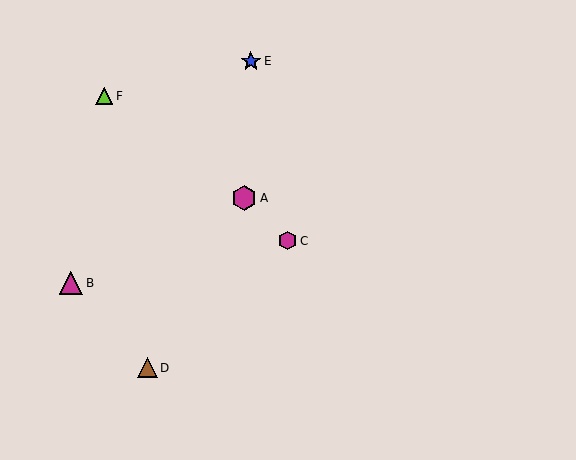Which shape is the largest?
The magenta hexagon (labeled A) is the largest.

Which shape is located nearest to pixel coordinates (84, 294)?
The magenta triangle (labeled B) at (71, 283) is nearest to that location.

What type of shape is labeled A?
Shape A is a magenta hexagon.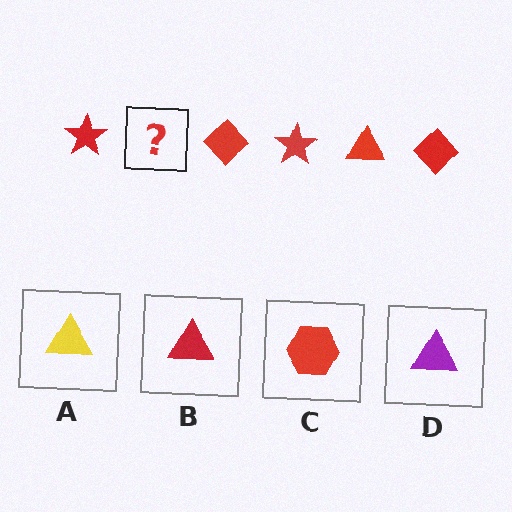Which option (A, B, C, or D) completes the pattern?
B.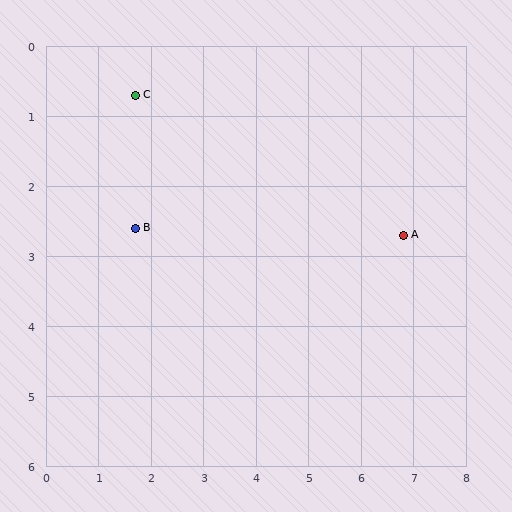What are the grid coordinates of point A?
Point A is at approximately (6.8, 2.7).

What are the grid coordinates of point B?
Point B is at approximately (1.7, 2.6).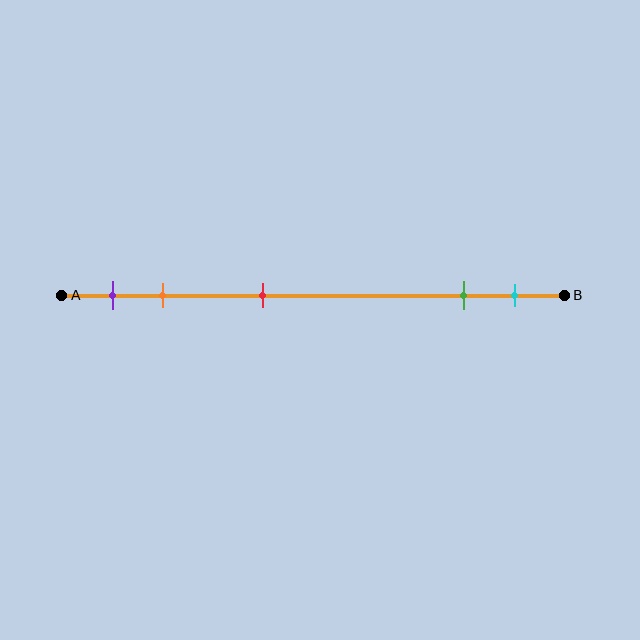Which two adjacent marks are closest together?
The green and cyan marks are the closest adjacent pair.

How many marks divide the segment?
There are 5 marks dividing the segment.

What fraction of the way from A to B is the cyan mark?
The cyan mark is approximately 90% (0.9) of the way from A to B.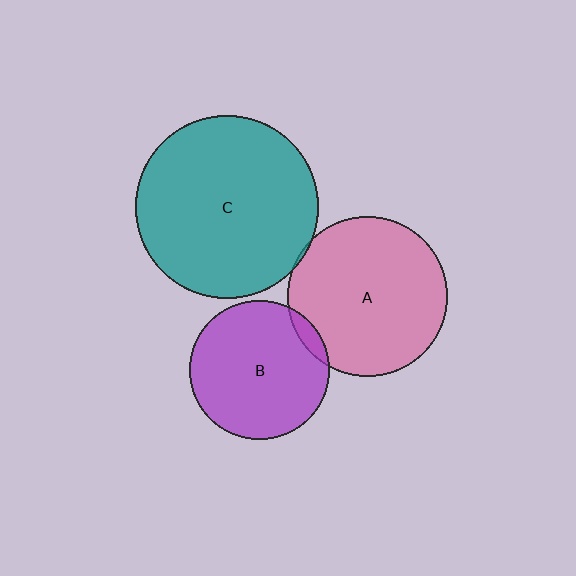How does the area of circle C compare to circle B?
Approximately 1.7 times.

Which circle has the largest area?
Circle C (teal).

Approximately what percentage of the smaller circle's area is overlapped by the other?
Approximately 5%.